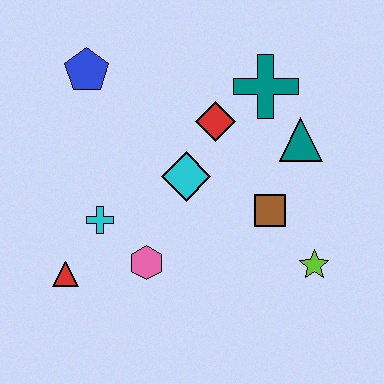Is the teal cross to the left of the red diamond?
No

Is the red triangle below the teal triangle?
Yes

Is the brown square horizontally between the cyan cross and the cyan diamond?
No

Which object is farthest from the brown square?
The blue pentagon is farthest from the brown square.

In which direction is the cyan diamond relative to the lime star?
The cyan diamond is to the left of the lime star.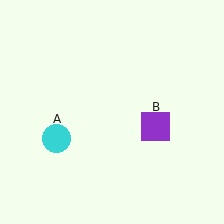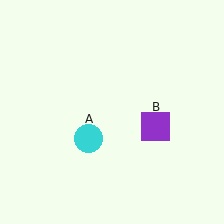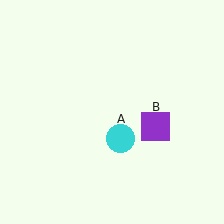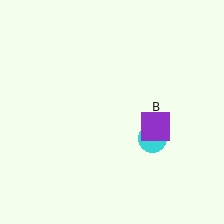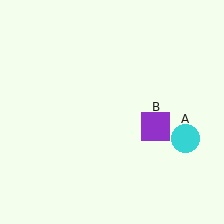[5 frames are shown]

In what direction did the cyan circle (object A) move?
The cyan circle (object A) moved right.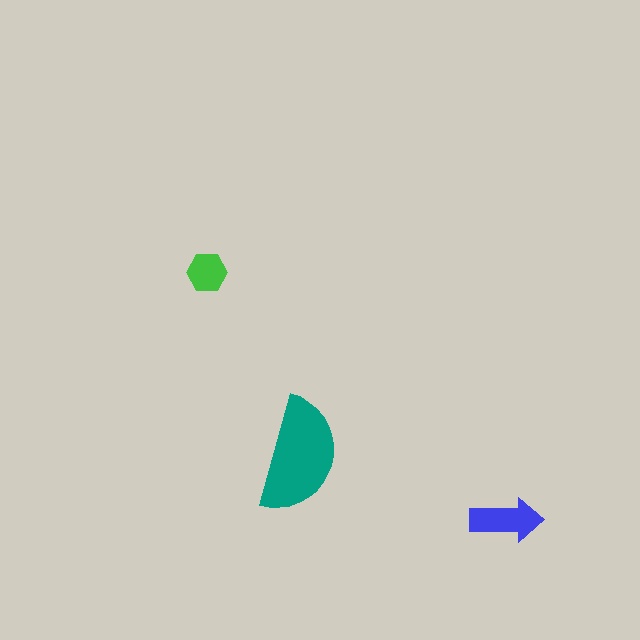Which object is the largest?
The teal semicircle.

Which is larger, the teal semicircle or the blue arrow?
The teal semicircle.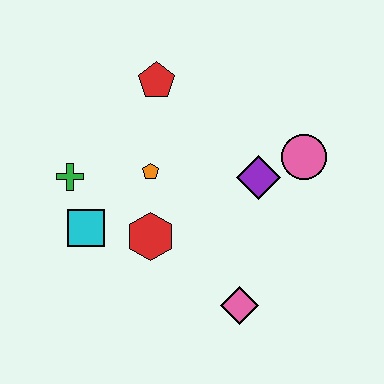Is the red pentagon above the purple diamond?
Yes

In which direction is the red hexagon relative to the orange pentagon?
The red hexagon is below the orange pentagon.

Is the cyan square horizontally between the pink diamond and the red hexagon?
No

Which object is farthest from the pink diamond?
The red pentagon is farthest from the pink diamond.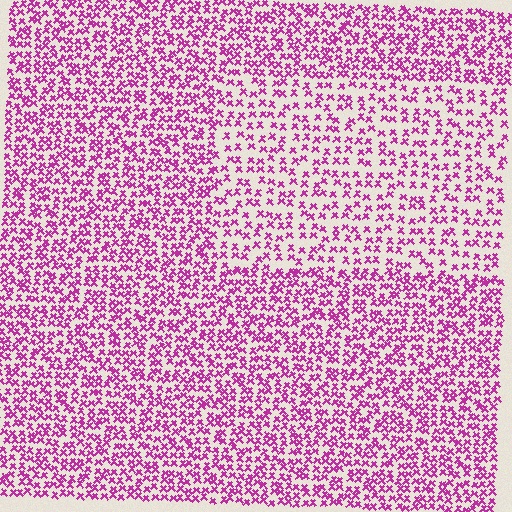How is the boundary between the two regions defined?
The boundary is defined by a change in element density (approximately 1.7x ratio). All elements are the same color, size, and shape.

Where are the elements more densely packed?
The elements are more densely packed outside the rectangle boundary.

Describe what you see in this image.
The image contains small magenta elements arranged at two different densities. A rectangle-shaped region is visible where the elements are less densely packed than the surrounding area.